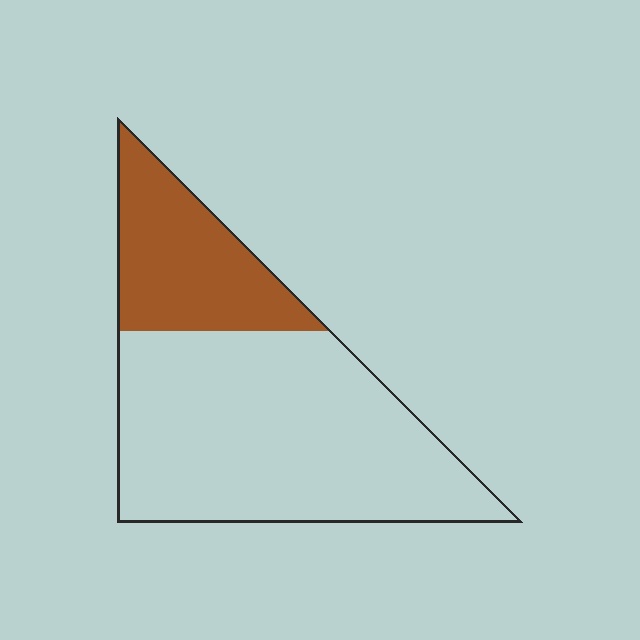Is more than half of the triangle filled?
No.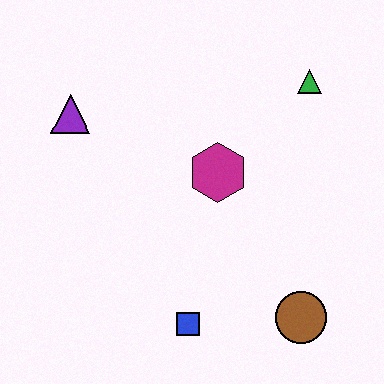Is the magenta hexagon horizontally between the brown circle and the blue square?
Yes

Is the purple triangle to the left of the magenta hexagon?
Yes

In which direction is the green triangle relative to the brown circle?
The green triangle is above the brown circle.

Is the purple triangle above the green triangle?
No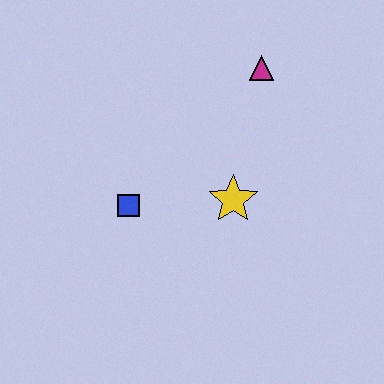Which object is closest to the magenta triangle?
The yellow star is closest to the magenta triangle.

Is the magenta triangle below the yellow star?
No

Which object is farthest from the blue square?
The magenta triangle is farthest from the blue square.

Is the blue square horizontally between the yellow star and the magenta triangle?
No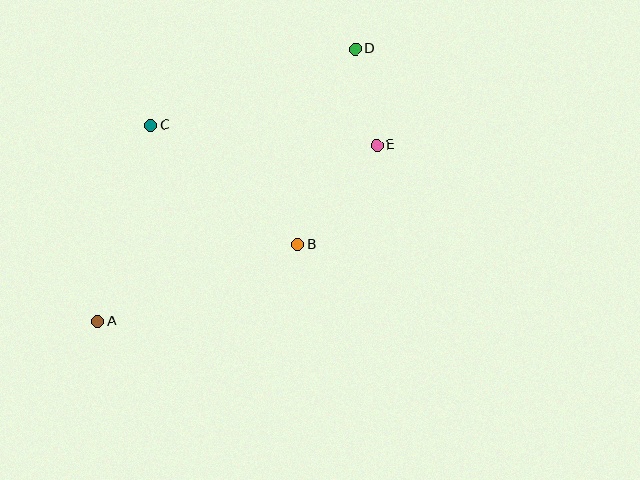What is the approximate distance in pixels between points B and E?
The distance between B and E is approximately 127 pixels.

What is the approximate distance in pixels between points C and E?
The distance between C and E is approximately 227 pixels.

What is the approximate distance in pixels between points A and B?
The distance between A and B is approximately 215 pixels.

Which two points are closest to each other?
Points D and E are closest to each other.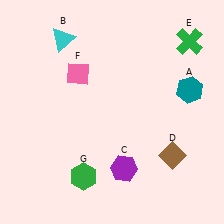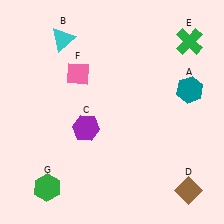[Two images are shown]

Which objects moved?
The objects that moved are: the purple hexagon (C), the brown diamond (D), the green hexagon (G).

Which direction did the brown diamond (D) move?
The brown diamond (D) moved down.